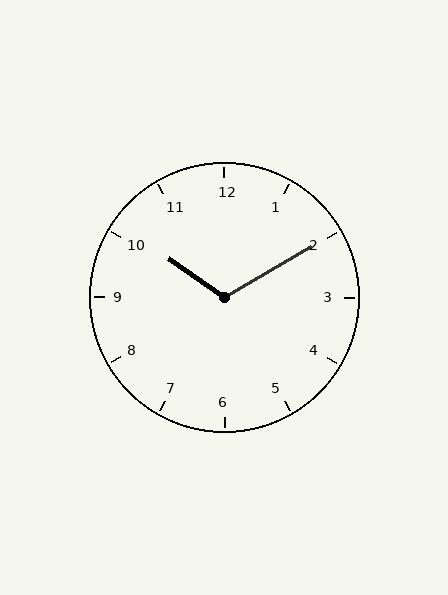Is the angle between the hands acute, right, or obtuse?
It is obtuse.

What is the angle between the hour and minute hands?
Approximately 115 degrees.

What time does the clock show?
10:10.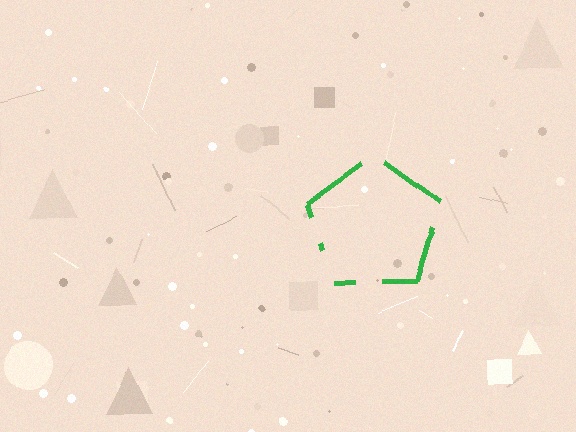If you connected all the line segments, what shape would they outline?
They would outline a pentagon.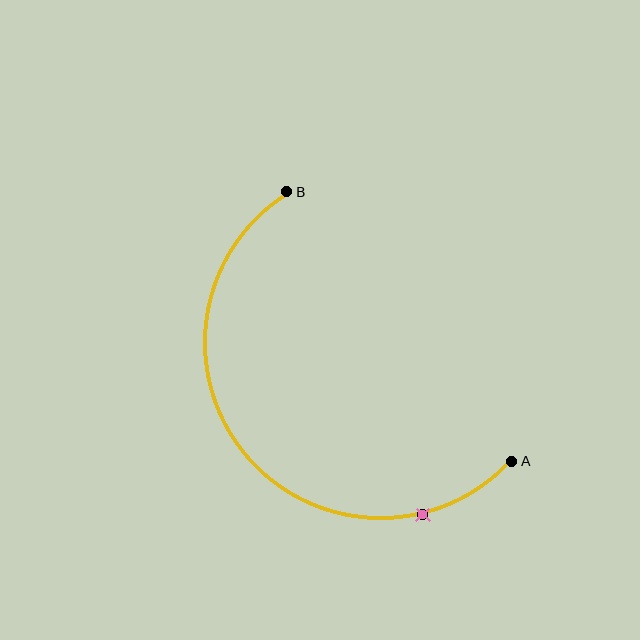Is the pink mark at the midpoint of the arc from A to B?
No. The pink mark lies on the arc but is closer to endpoint A. The arc midpoint would be at the point on the curve equidistant along the arc from both A and B.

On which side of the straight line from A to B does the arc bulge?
The arc bulges below and to the left of the straight line connecting A and B.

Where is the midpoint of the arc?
The arc midpoint is the point on the curve farthest from the straight line joining A and B. It sits below and to the left of that line.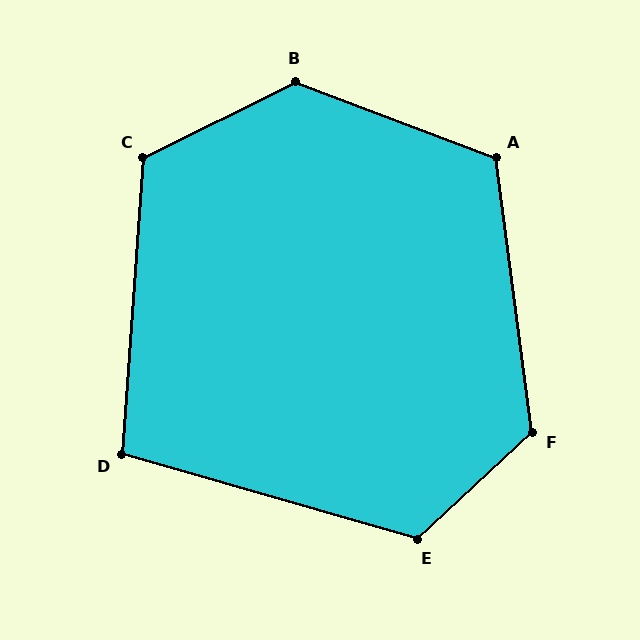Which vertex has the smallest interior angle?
D, at approximately 102 degrees.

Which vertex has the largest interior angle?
B, at approximately 133 degrees.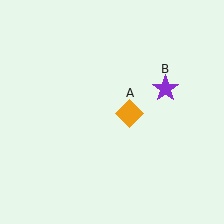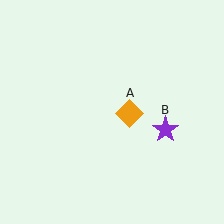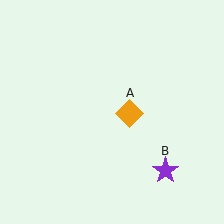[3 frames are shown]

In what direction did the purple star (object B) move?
The purple star (object B) moved down.